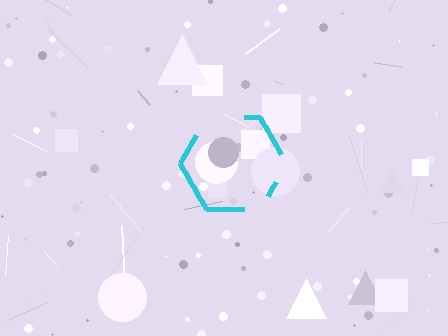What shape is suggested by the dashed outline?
The dashed outline suggests a hexagon.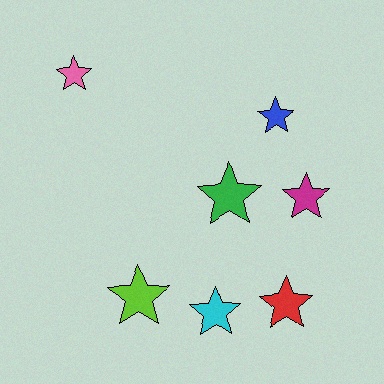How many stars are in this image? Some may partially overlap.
There are 7 stars.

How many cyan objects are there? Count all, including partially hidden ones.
There is 1 cyan object.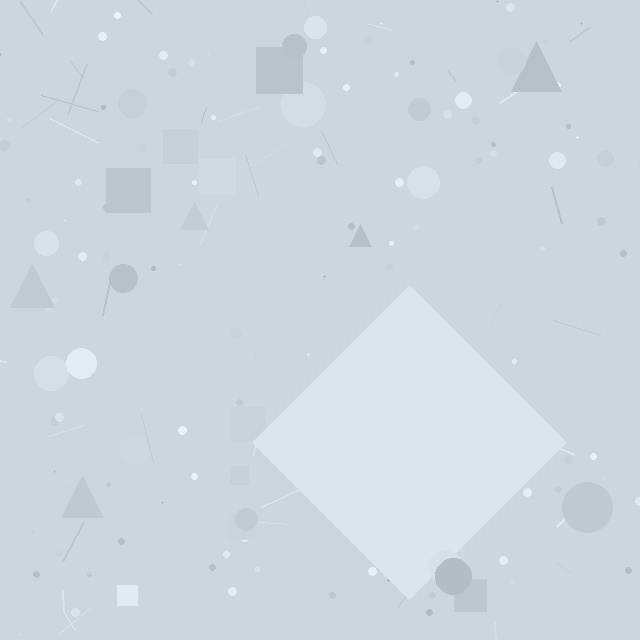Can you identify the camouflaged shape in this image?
The camouflaged shape is a diamond.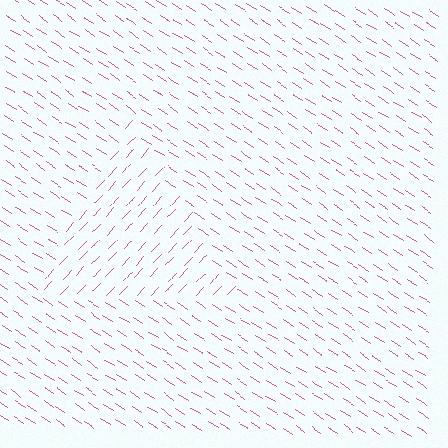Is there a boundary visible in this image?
Yes, there is a texture boundary formed by a change in line orientation.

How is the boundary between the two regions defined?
The boundary is defined purely by a change in line orientation (approximately 80 degrees difference). All lines are the same color and thickness.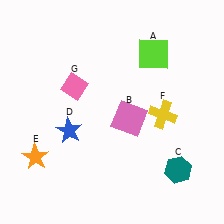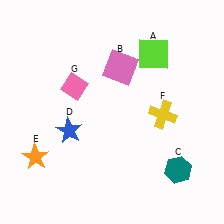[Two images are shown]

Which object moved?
The pink square (B) moved up.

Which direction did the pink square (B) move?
The pink square (B) moved up.